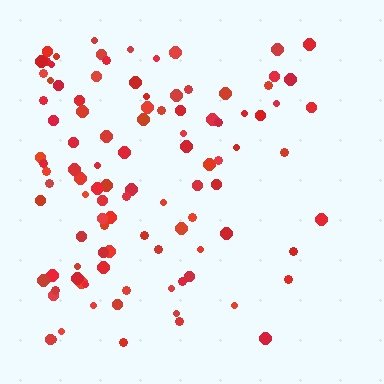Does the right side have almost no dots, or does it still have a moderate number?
Still a moderate number, just noticeably fewer than the left.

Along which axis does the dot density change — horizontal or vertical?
Horizontal.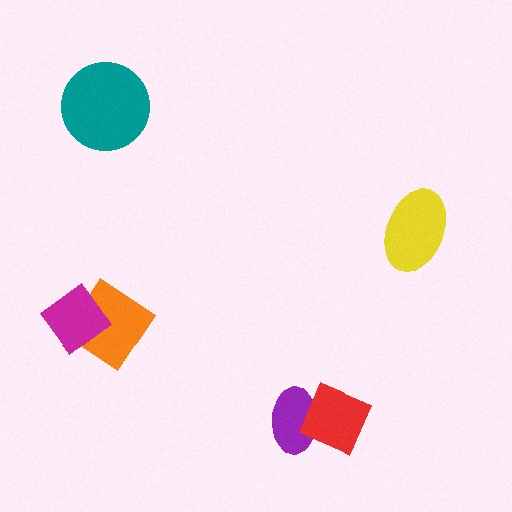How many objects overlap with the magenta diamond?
1 object overlaps with the magenta diamond.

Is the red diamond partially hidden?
No, no other shape covers it.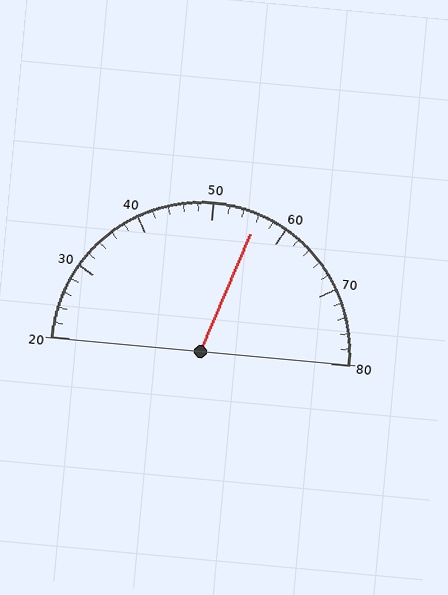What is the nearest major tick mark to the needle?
The nearest major tick mark is 60.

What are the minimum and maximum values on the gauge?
The gauge ranges from 20 to 80.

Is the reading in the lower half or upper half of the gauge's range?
The reading is in the upper half of the range (20 to 80).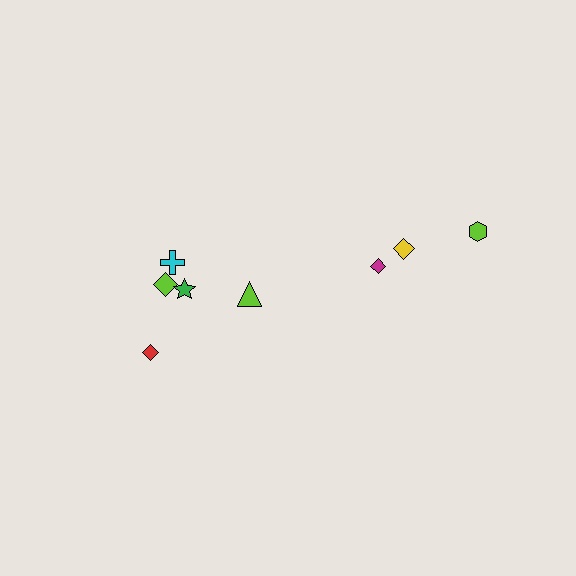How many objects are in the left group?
There are 5 objects.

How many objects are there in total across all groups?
There are 8 objects.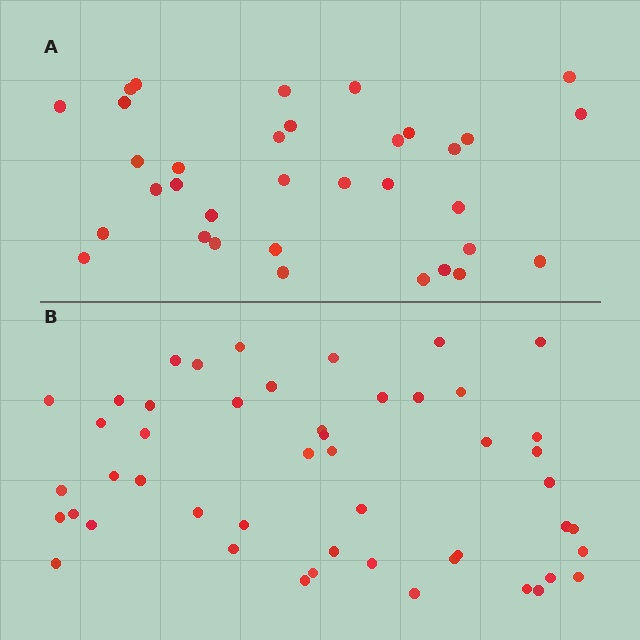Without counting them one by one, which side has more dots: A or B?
Region B (the bottom region) has more dots.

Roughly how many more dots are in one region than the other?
Region B has approximately 15 more dots than region A.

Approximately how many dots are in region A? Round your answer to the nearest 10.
About 30 dots. (The exact count is 34, which rounds to 30.)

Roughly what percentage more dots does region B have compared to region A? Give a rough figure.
About 45% more.